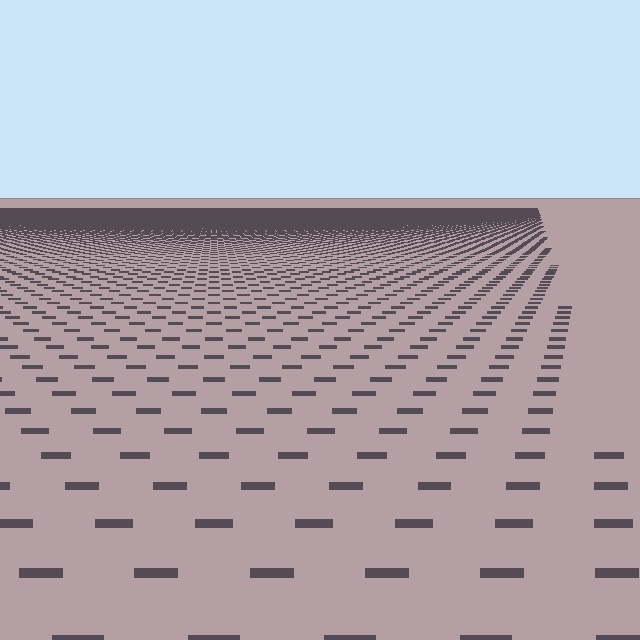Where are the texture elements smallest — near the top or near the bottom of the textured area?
Near the top.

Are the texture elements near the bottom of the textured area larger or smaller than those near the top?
Larger. Near the bottom, elements are closer to the viewer and appear at a bigger on-screen size.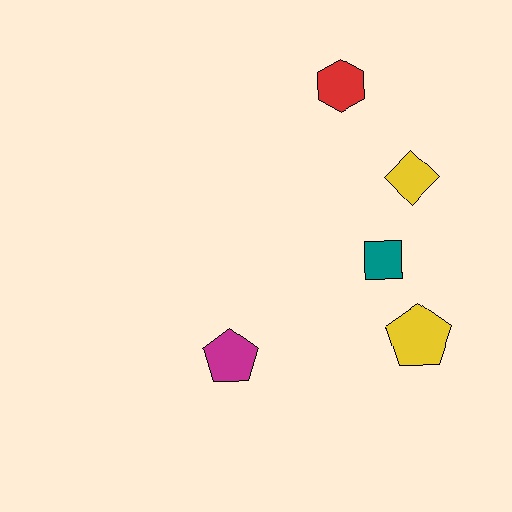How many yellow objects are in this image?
There are 2 yellow objects.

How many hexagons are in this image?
There is 1 hexagon.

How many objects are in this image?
There are 5 objects.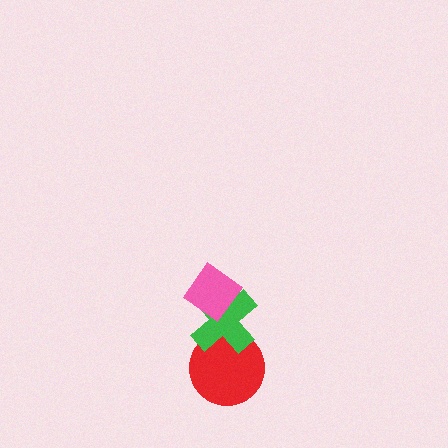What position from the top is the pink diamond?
The pink diamond is 1st from the top.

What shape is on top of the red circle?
The green cross is on top of the red circle.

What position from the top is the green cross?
The green cross is 2nd from the top.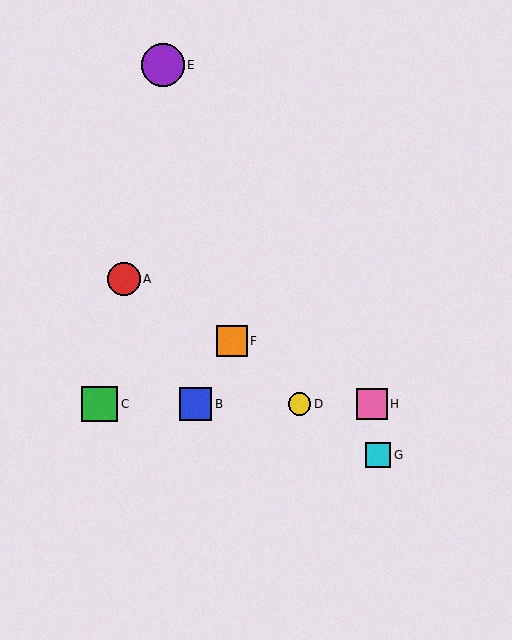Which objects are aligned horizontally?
Objects B, C, D, H are aligned horizontally.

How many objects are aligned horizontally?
4 objects (B, C, D, H) are aligned horizontally.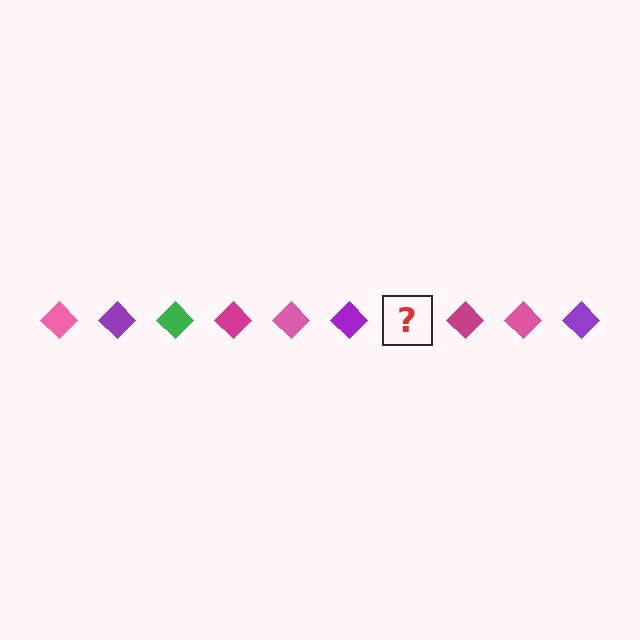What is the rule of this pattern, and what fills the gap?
The rule is that the pattern cycles through pink, purple, green, magenta diamonds. The gap should be filled with a green diamond.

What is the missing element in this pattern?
The missing element is a green diamond.